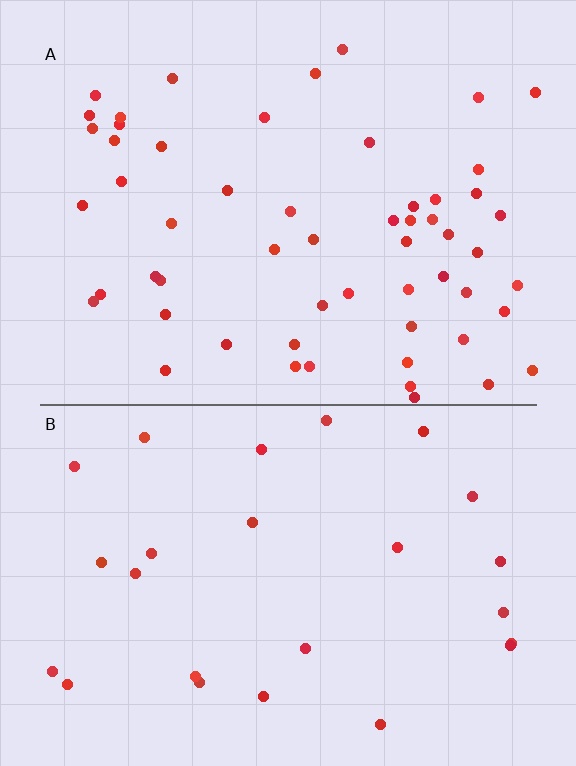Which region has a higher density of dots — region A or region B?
A (the top).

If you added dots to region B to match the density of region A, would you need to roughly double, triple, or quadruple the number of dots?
Approximately double.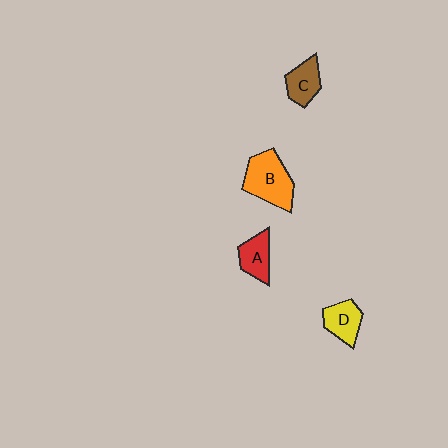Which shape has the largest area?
Shape B (orange).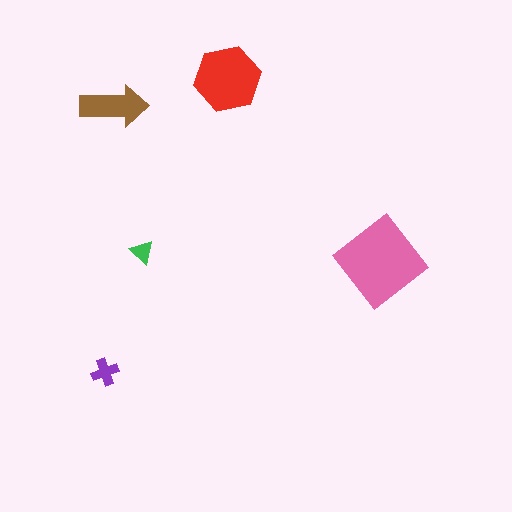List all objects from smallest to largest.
The green triangle, the purple cross, the brown arrow, the red hexagon, the pink diamond.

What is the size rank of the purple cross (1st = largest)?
4th.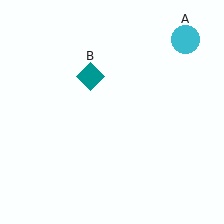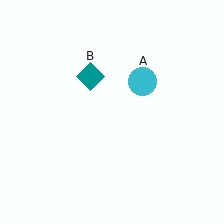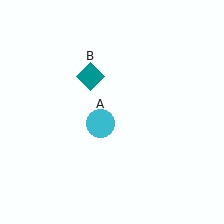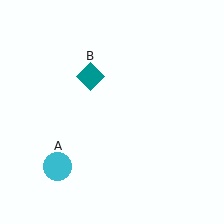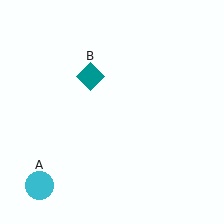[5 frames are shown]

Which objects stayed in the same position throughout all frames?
Teal diamond (object B) remained stationary.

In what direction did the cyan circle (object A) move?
The cyan circle (object A) moved down and to the left.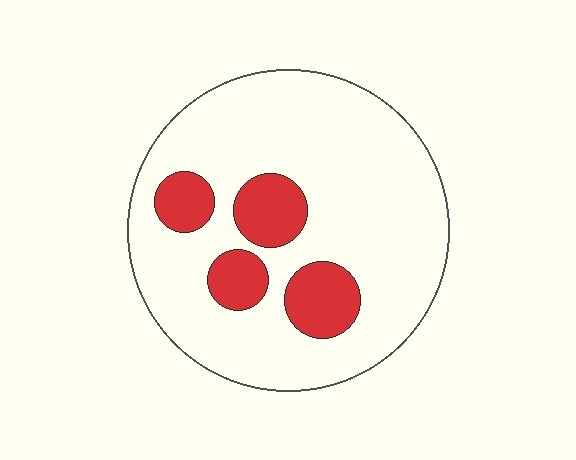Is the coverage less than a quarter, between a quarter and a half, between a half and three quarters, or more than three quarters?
Less than a quarter.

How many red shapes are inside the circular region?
4.